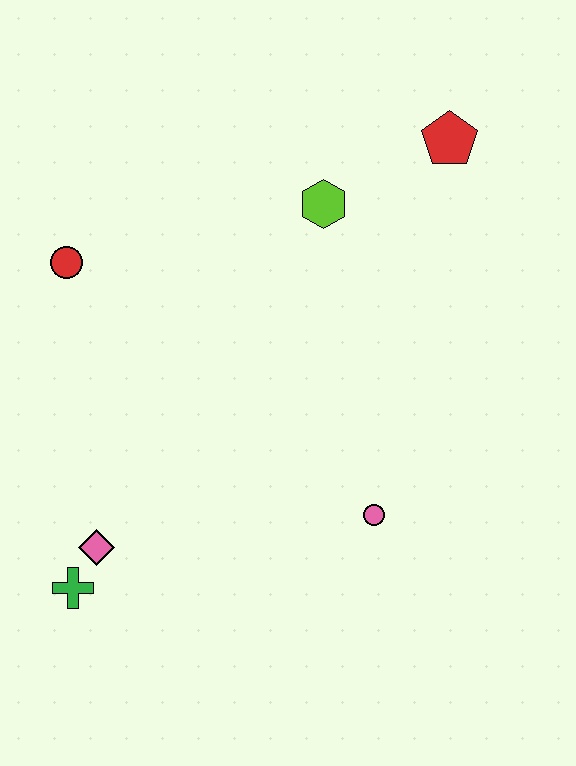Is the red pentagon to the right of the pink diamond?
Yes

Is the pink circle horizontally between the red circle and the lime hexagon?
No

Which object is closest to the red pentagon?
The lime hexagon is closest to the red pentagon.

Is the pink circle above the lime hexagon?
No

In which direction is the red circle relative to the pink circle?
The red circle is to the left of the pink circle.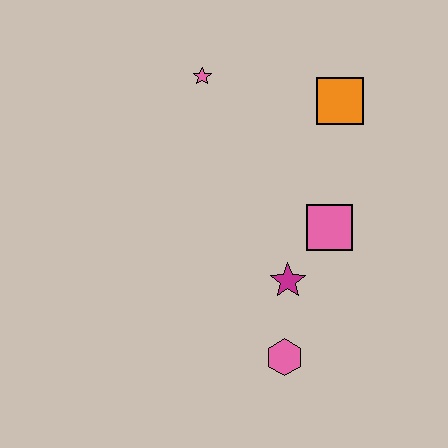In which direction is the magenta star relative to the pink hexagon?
The magenta star is above the pink hexagon.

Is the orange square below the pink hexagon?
No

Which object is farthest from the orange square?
The pink hexagon is farthest from the orange square.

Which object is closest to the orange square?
The pink square is closest to the orange square.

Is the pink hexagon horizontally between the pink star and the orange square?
Yes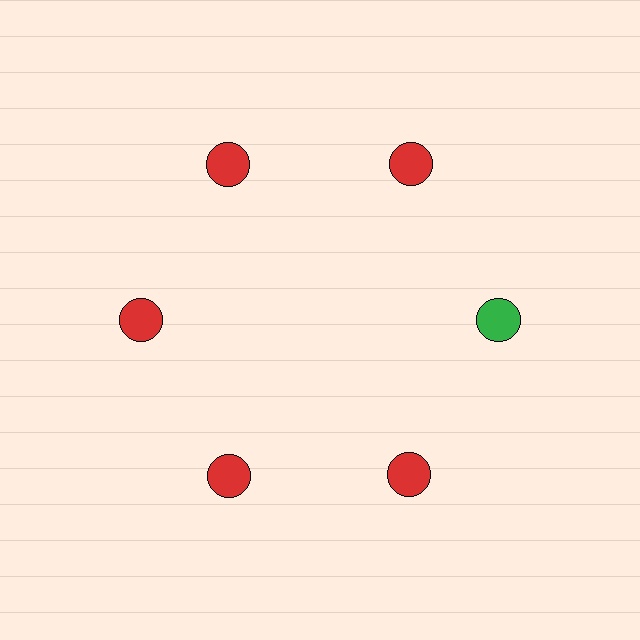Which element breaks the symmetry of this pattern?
The green circle at roughly the 3 o'clock position breaks the symmetry. All other shapes are red circles.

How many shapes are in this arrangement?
There are 6 shapes arranged in a ring pattern.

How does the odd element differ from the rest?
It has a different color: green instead of red.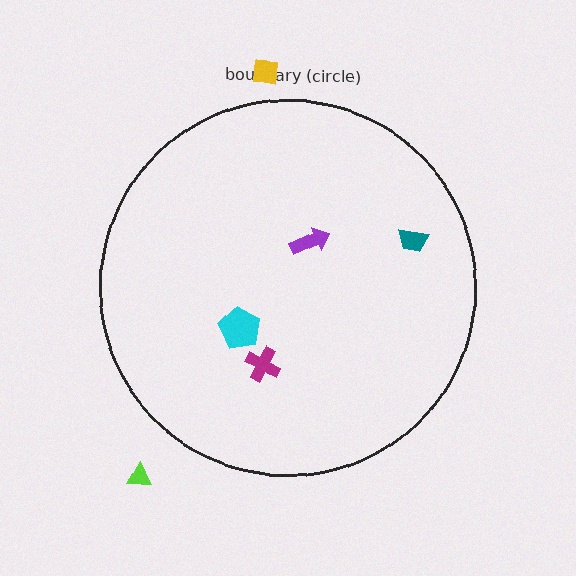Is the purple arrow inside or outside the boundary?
Inside.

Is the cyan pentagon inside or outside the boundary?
Inside.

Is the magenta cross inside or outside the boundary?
Inside.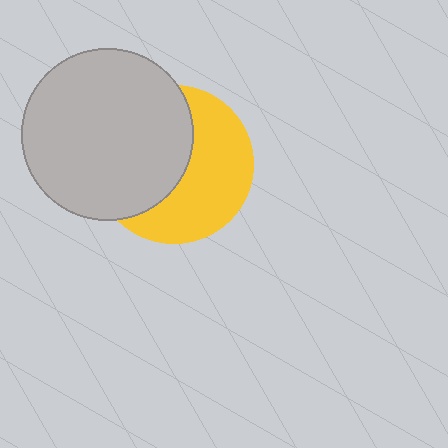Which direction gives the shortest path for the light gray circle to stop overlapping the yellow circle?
Moving left gives the shortest separation.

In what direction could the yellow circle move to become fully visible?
The yellow circle could move right. That would shift it out from behind the light gray circle entirely.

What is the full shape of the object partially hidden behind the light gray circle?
The partially hidden object is a yellow circle.